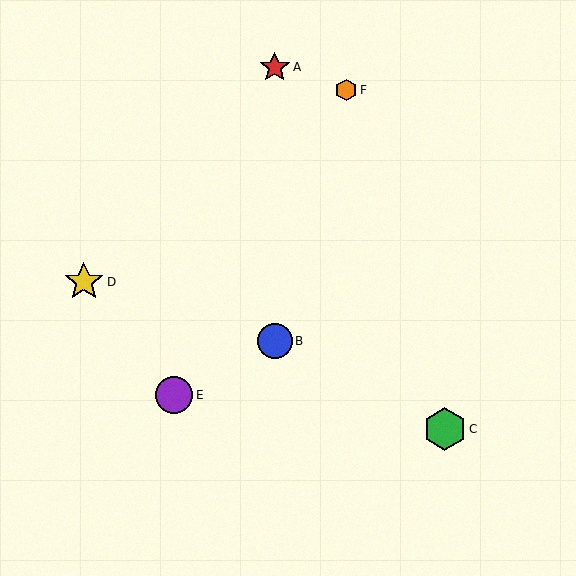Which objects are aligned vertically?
Objects A, B are aligned vertically.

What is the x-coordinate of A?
Object A is at x≈275.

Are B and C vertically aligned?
No, B is at x≈275 and C is at x≈445.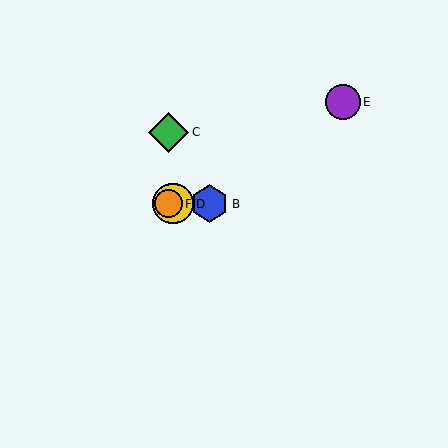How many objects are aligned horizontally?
4 objects (A, B, D, F) are aligned horizontally.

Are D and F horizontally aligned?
Yes, both are at y≈204.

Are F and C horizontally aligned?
No, F is at y≈204 and C is at y≈132.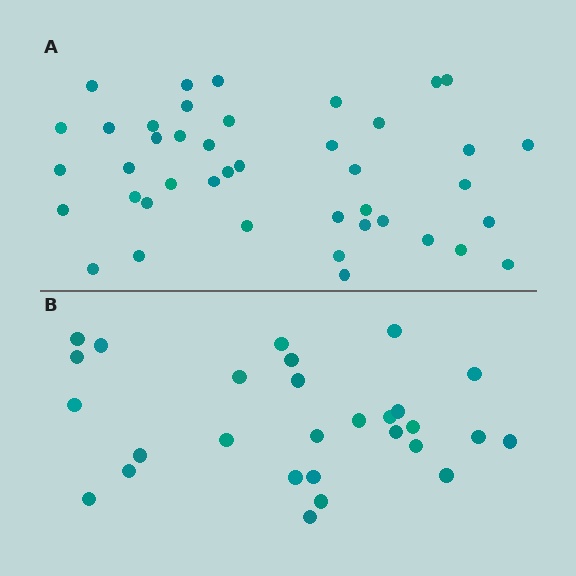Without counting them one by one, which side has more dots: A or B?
Region A (the top region) has more dots.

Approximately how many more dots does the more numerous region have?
Region A has approximately 15 more dots than region B.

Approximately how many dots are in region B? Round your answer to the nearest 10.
About 30 dots. (The exact count is 28, which rounds to 30.)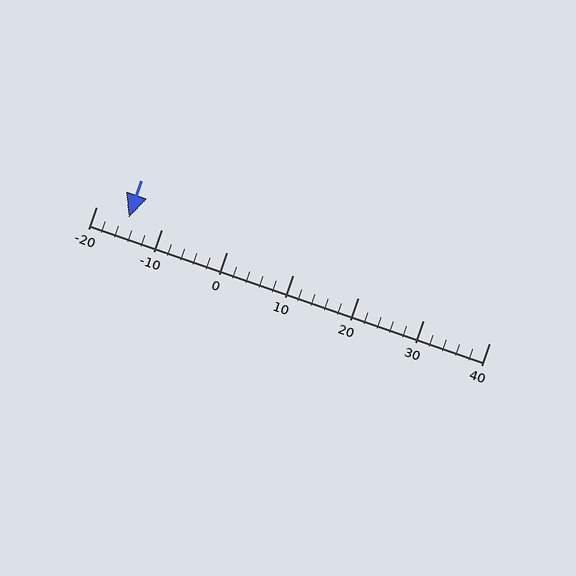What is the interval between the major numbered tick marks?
The major tick marks are spaced 10 units apart.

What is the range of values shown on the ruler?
The ruler shows values from -20 to 40.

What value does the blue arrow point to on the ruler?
The blue arrow points to approximately -15.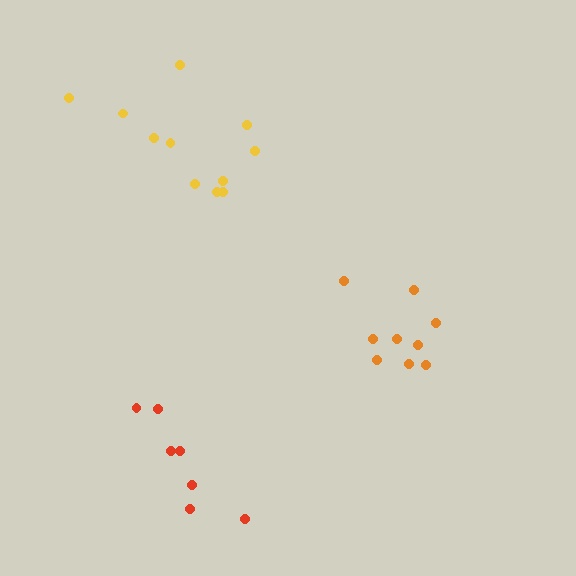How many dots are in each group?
Group 1: 11 dots, Group 2: 9 dots, Group 3: 7 dots (27 total).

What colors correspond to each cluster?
The clusters are colored: yellow, orange, red.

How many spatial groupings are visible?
There are 3 spatial groupings.